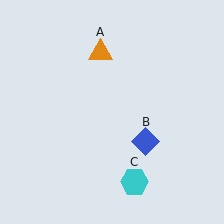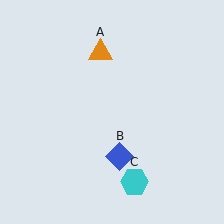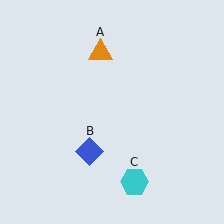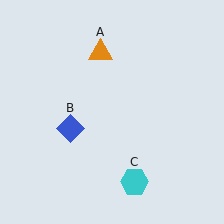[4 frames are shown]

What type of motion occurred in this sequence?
The blue diamond (object B) rotated clockwise around the center of the scene.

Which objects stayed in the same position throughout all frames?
Orange triangle (object A) and cyan hexagon (object C) remained stationary.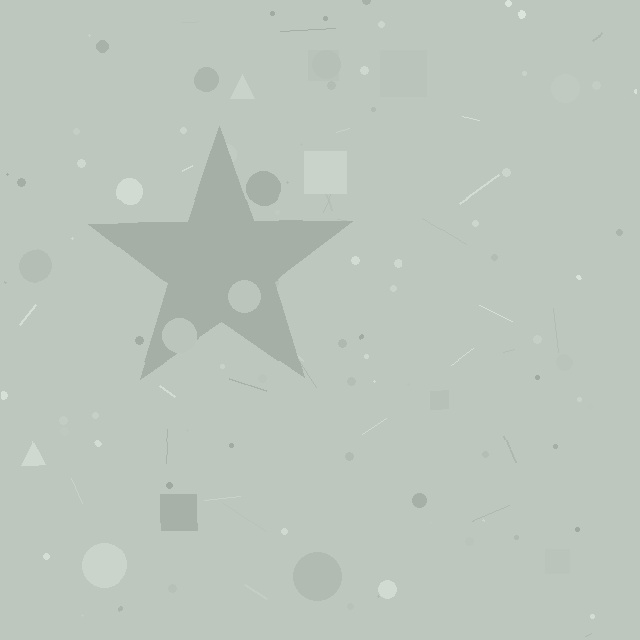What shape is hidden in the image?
A star is hidden in the image.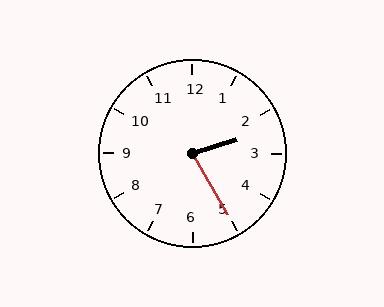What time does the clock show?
2:25.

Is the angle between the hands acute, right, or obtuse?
It is acute.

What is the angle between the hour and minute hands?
Approximately 78 degrees.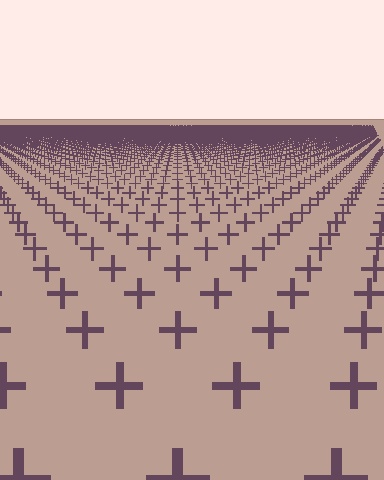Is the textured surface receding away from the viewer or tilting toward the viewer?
The surface is receding away from the viewer. Texture elements get smaller and denser toward the top.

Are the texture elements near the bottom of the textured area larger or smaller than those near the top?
Larger. Near the bottom, elements are closer to the viewer and appear at a bigger on-screen size.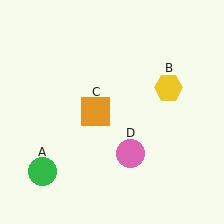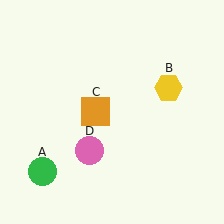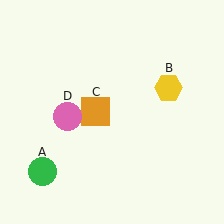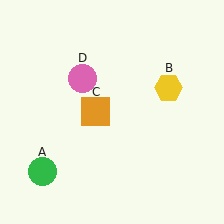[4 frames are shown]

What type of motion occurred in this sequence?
The pink circle (object D) rotated clockwise around the center of the scene.